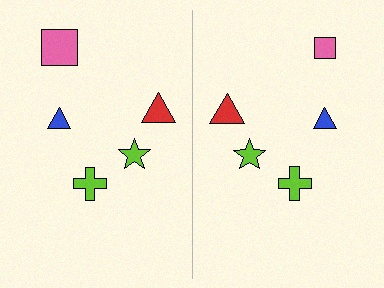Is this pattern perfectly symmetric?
No, the pattern is not perfectly symmetric. The pink square on the right side has a different size than its mirror counterpart.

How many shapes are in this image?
There are 10 shapes in this image.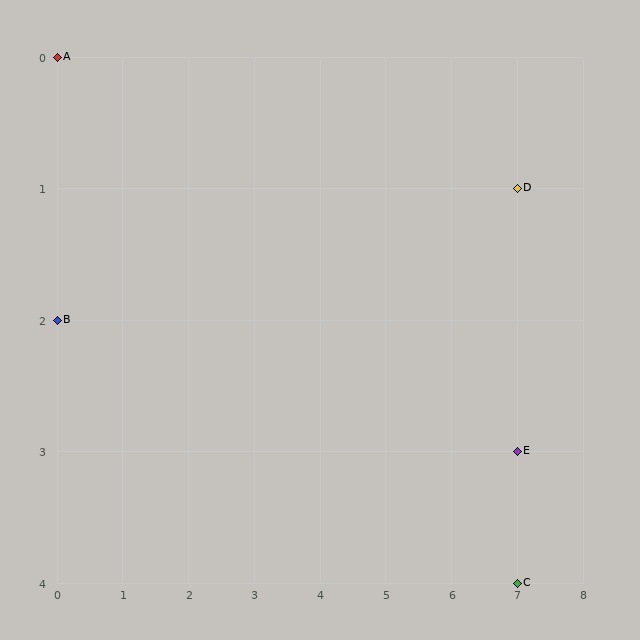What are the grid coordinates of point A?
Point A is at grid coordinates (0, 0).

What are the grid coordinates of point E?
Point E is at grid coordinates (7, 3).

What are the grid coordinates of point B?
Point B is at grid coordinates (0, 2).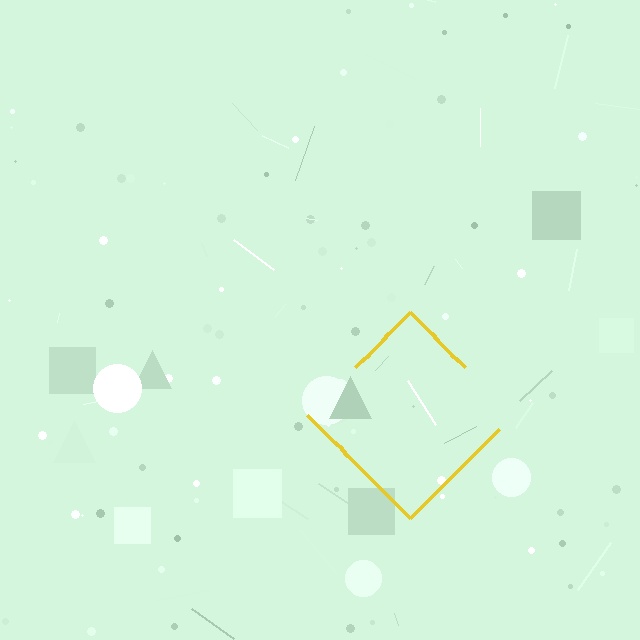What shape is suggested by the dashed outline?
The dashed outline suggests a diamond.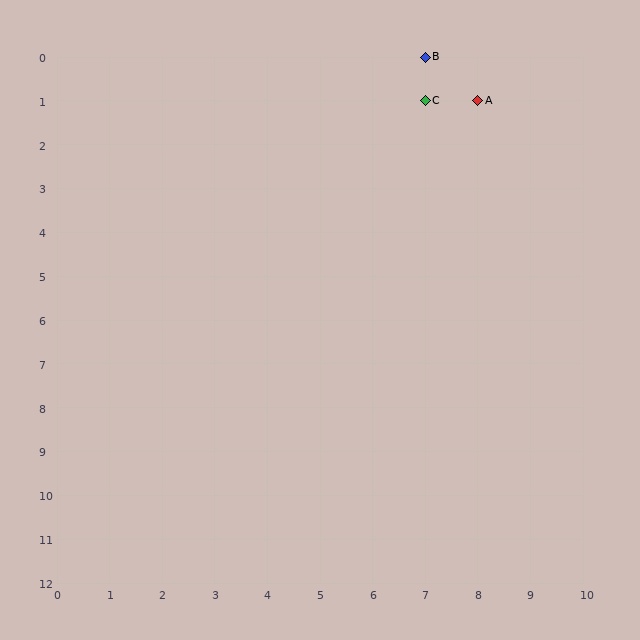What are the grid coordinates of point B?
Point B is at grid coordinates (7, 0).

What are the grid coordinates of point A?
Point A is at grid coordinates (8, 1).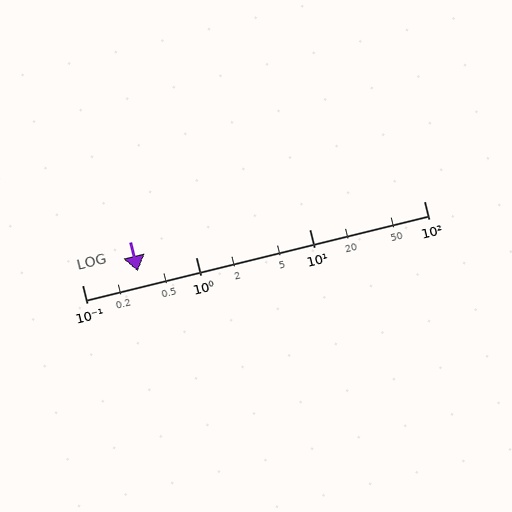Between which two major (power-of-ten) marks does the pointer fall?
The pointer is between 0.1 and 1.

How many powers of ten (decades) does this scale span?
The scale spans 3 decades, from 0.1 to 100.